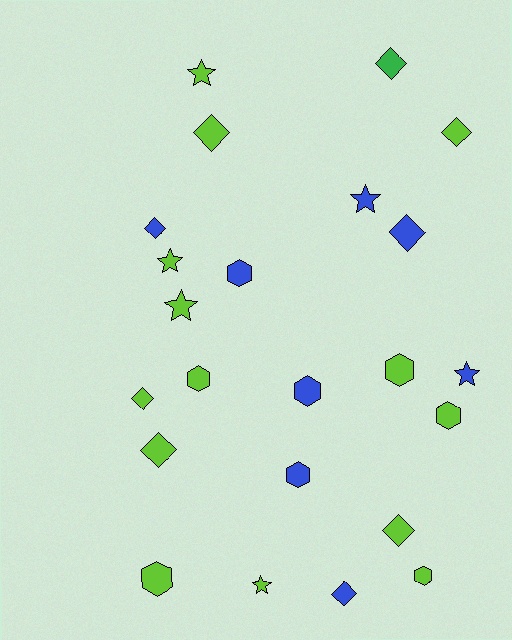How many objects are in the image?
There are 23 objects.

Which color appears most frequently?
Lime, with 14 objects.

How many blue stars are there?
There are 2 blue stars.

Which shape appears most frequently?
Diamond, with 9 objects.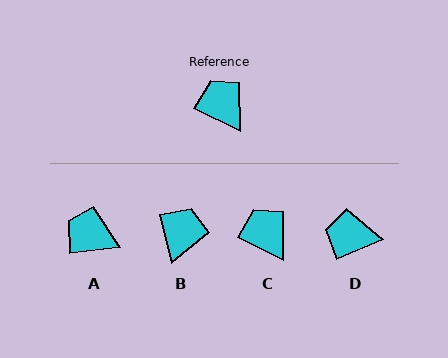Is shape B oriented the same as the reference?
No, it is off by about 50 degrees.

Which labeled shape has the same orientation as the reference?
C.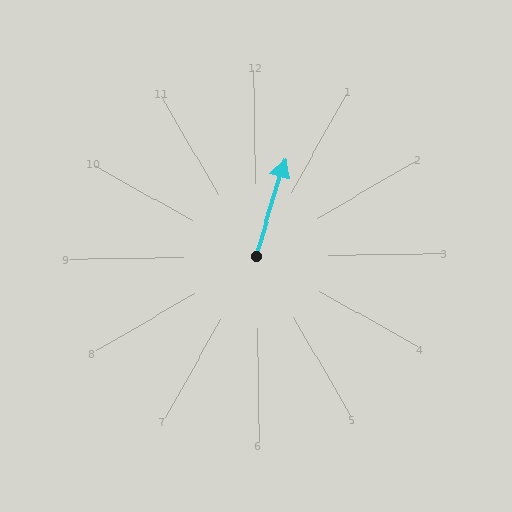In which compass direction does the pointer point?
North.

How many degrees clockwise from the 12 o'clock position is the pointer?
Approximately 17 degrees.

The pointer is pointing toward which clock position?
Roughly 1 o'clock.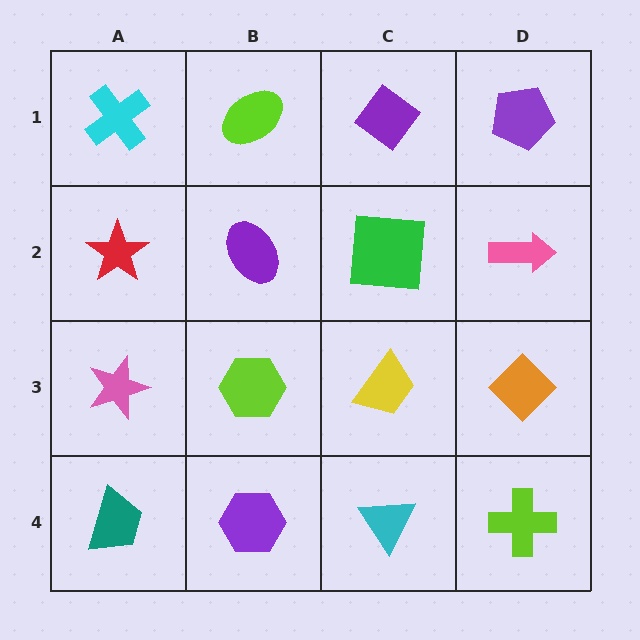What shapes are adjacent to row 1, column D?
A pink arrow (row 2, column D), a purple diamond (row 1, column C).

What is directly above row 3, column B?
A purple ellipse.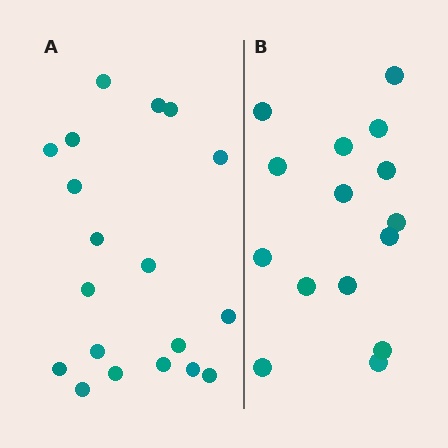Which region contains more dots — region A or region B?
Region A (the left region) has more dots.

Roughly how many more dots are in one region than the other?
Region A has about 4 more dots than region B.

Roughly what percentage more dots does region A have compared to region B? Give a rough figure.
About 25% more.